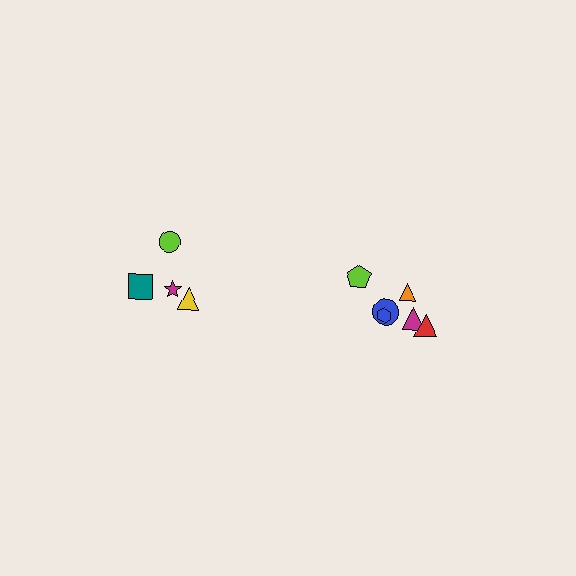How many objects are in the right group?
There are 6 objects.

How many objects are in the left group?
There are 4 objects.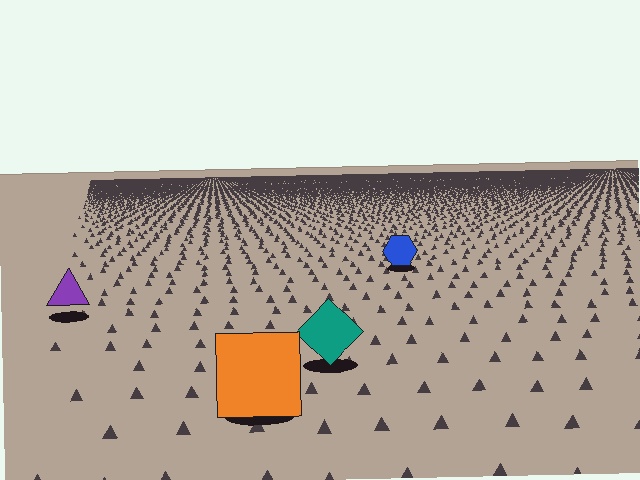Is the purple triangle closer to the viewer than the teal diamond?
No. The teal diamond is closer — you can tell from the texture gradient: the ground texture is coarser near it.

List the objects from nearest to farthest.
From nearest to farthest: the orange square, the teal diamond, the purple triangle, the blue hexagon.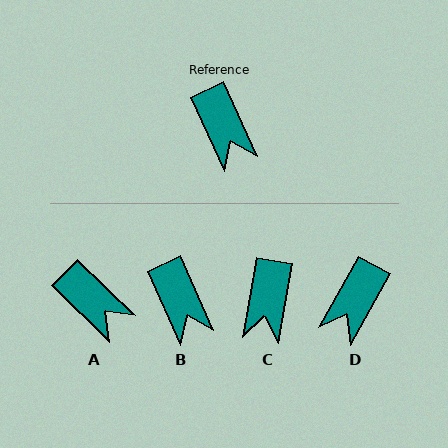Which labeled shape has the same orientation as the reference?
B.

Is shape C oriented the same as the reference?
No, it is off by about 34 degrees.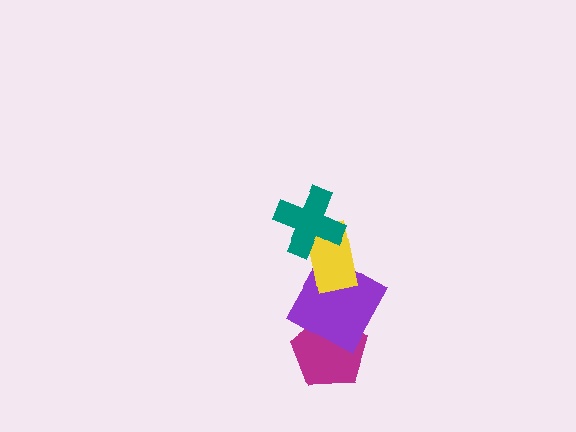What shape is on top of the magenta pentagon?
The purple square is on top of the magenta pentagon.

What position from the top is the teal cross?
The teal cross is 1st from the top.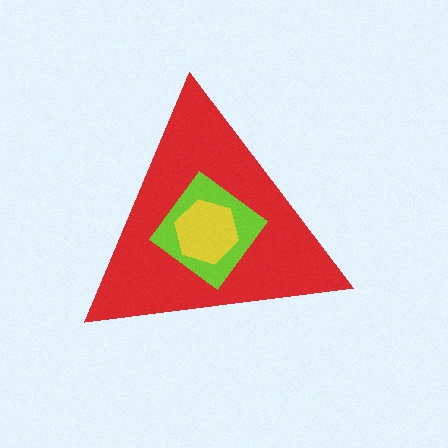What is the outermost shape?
The red triangle.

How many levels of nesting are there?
3.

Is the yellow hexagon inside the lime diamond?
Yes.